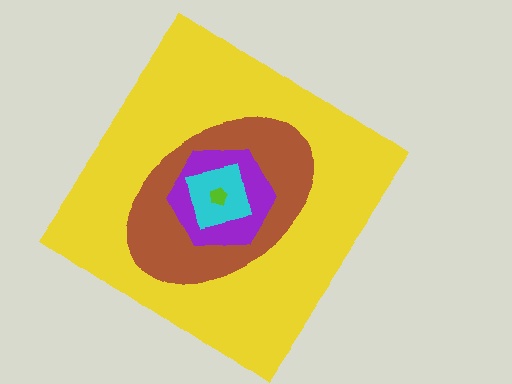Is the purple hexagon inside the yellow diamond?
Yes.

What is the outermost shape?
The yellow diamond.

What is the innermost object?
The lime pentagon.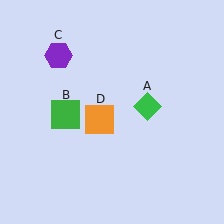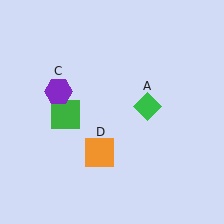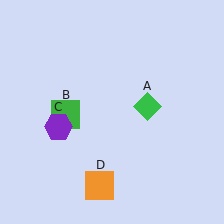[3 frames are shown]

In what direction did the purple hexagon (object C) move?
The purple hexagon (object C) moved down.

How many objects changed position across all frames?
2 objects changed position: purple hexagon (object C), orange square (object D).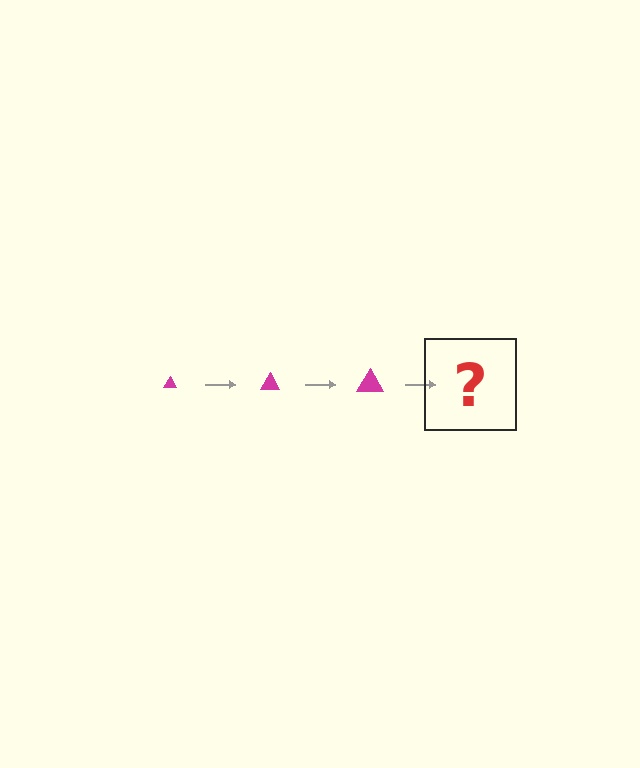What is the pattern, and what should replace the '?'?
The pattern is that the triangle gets progressively larger each step. The '?' should be a magenta triangle, larger than the previous one.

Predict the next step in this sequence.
The next step is a magenta triangle, larger than the previous one.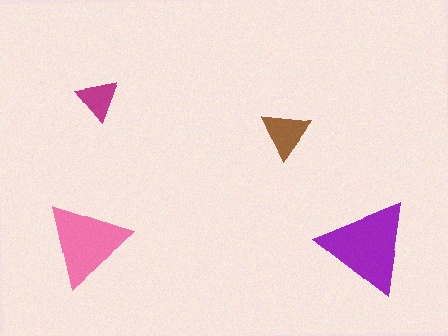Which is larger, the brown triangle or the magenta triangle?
The brown one.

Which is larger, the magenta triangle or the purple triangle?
The purple one.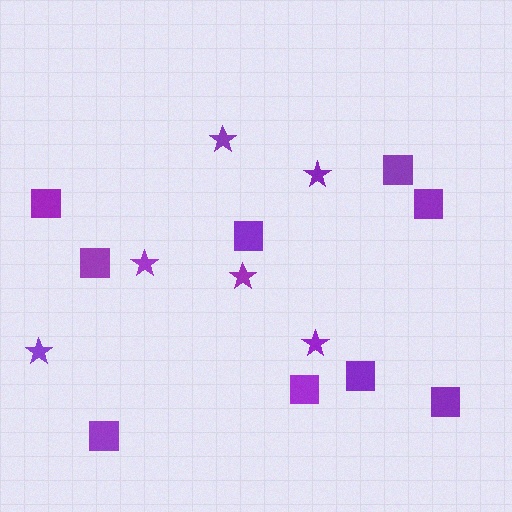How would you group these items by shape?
There are 2 groups: one group of stars (6) and one group of squares (9).